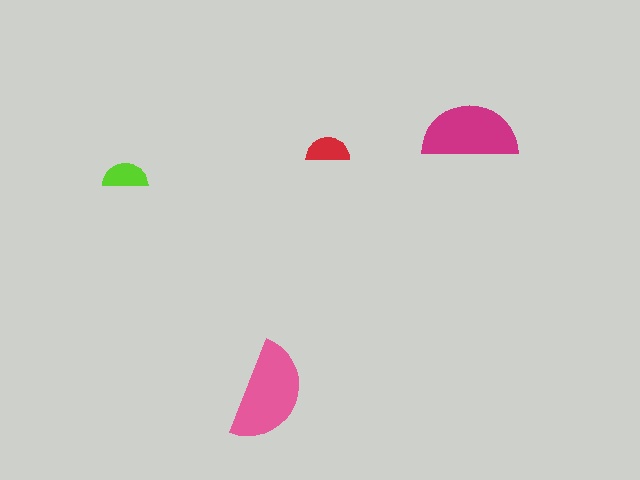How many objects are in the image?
There are 4 objects in the image.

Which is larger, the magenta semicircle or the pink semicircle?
The pink one.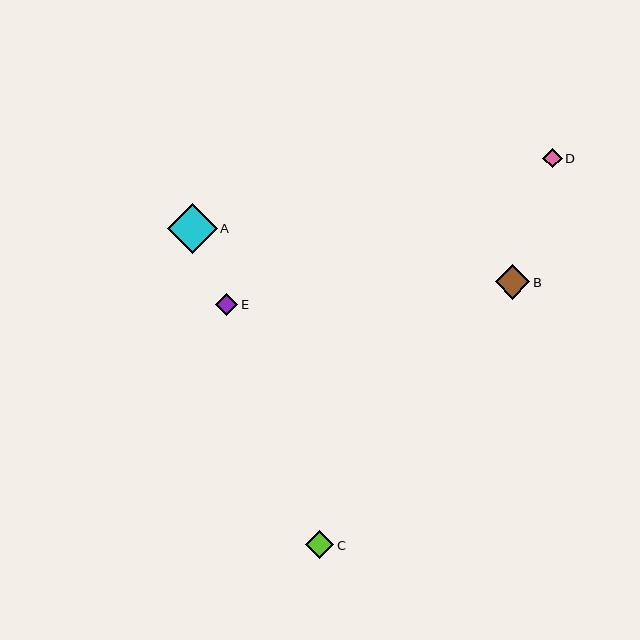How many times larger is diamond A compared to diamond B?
Diamond A is approximately 1.5 times the size of diamond B.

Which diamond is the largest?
Diamond A is the largest with a size of approximately 50 pixels.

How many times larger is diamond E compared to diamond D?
Diamond E is approximately 1.2 times the size of diamond D.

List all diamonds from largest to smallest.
From largest to smallest: A, B, C, E, D.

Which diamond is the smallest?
Diamond D is the smallest with a size of approximately 19 pixels.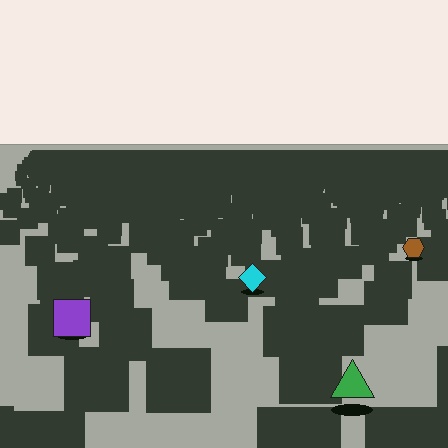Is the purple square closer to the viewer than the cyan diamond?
Yes. The purple square is closer — you can tell from the texture gradient: the ground texture is coarser near it.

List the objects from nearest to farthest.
From nearest to farthest: the green triangle, the purple square, the cyan diamond, the brown hexagon.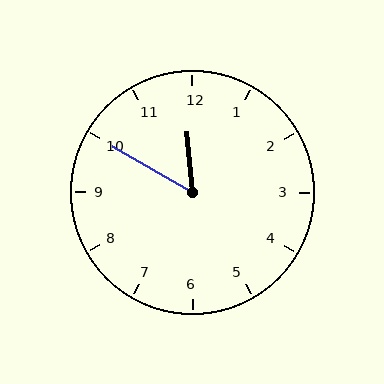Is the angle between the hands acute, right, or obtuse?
It is acute.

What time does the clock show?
11:50.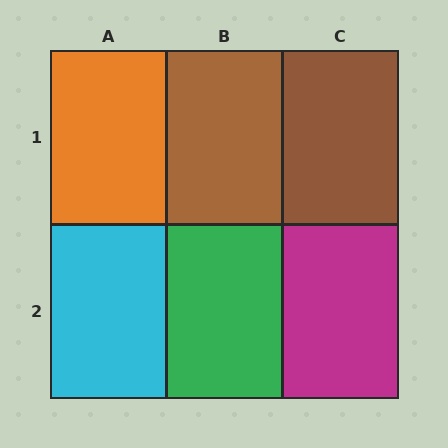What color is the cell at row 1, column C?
Brown.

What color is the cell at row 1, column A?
Orange.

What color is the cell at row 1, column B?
Brown.